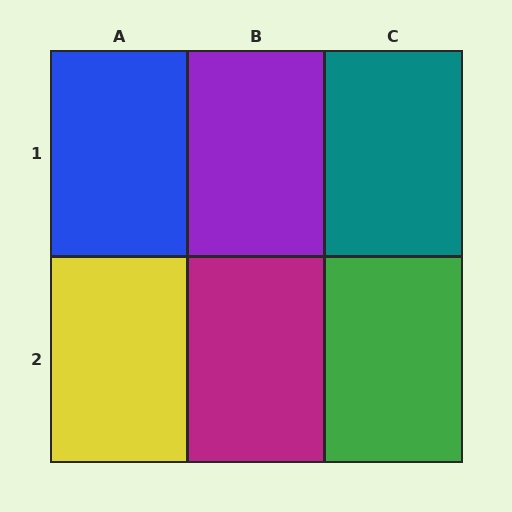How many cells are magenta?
1 cell is magenta.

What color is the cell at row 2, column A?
Yellow.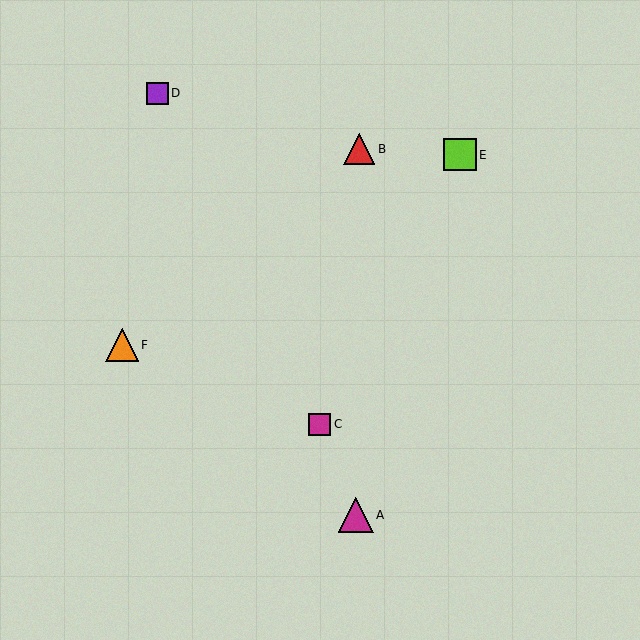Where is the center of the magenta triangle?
The center of the magenta triangle is at (356, 515).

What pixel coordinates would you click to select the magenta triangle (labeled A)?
Click at (356, 515) to select the magenta triangle A.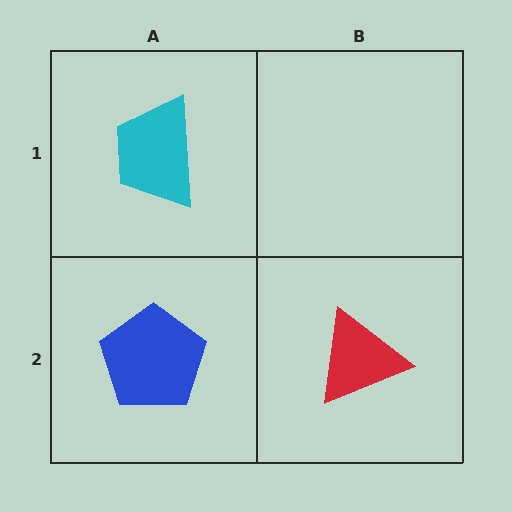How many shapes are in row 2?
2 shapes.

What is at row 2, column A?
A blue pentagon.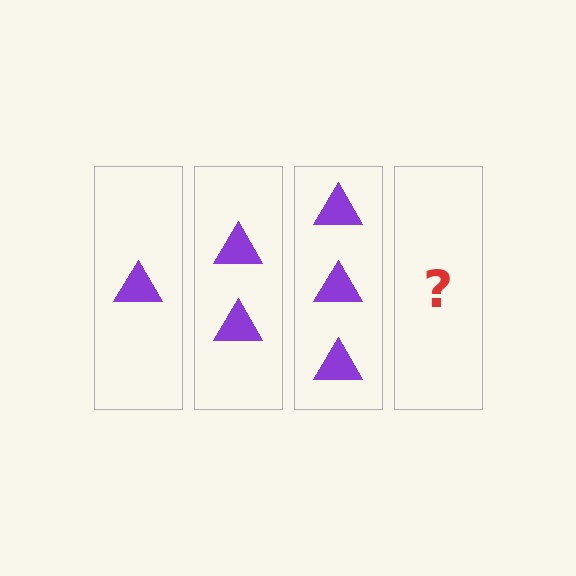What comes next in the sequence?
The next element should be 4 triangles.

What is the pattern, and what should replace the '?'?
The pattern is that each step adds one more triangle. The '?' should be 4 triangles.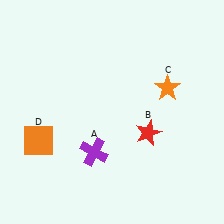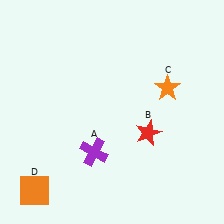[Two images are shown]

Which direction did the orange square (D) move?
The orange square (D) moved down.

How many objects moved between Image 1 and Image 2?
1 object moved between the two images.